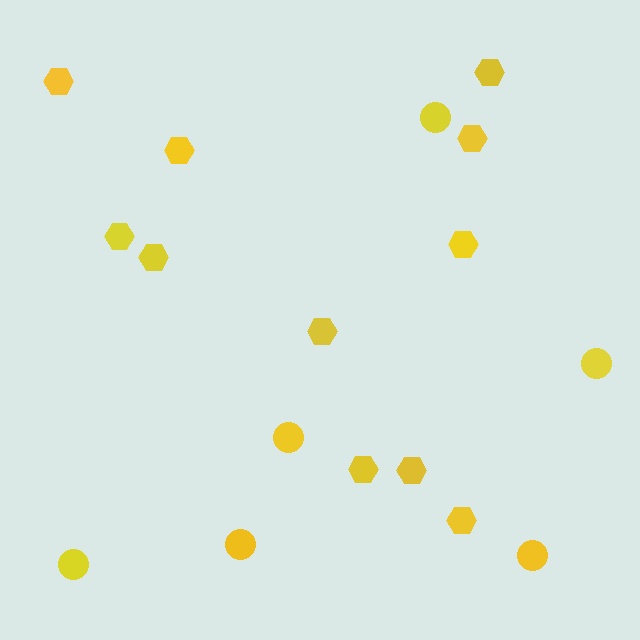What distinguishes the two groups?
There are 2 groups: one group of circles (6) and one group of hexagons (11).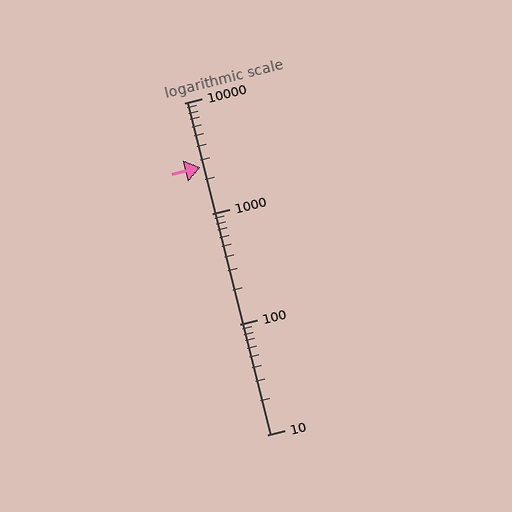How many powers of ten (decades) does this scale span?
The scale spans 3 decades, from 10 to 10000.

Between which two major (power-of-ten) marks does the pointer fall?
The pointer is between 1000 and 10000.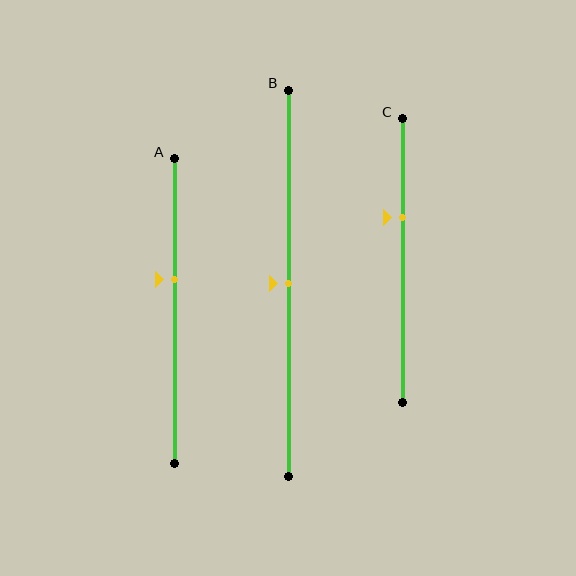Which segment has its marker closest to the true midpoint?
Segment B has its marker closest to the true midpoint.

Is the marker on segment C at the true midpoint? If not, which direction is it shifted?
No, the marker on segment C is shifted upward by about 15% of the segment length.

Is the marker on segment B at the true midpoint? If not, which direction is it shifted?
Yes, the marker on segment B is at the true midpoint.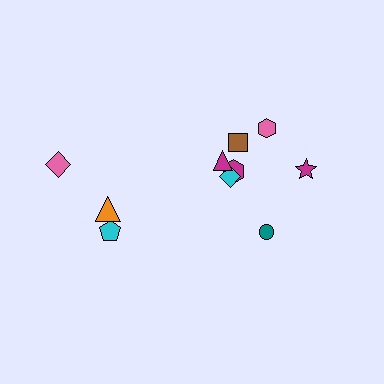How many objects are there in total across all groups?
There are 10 objects.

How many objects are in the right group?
There are 7 objects.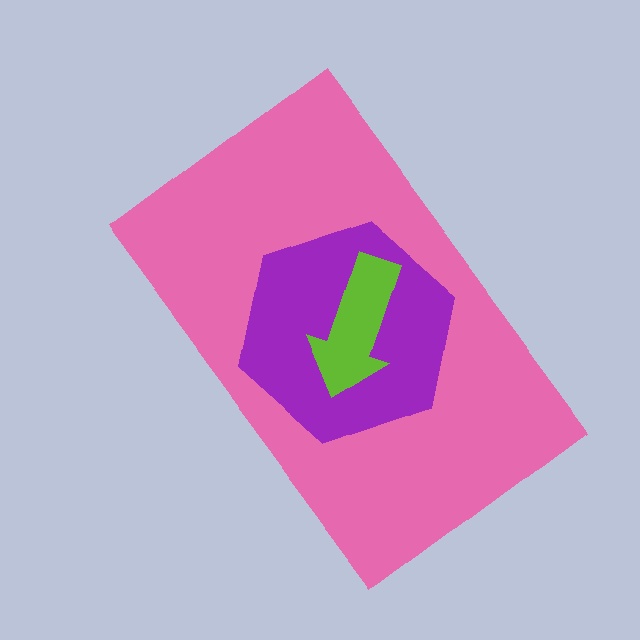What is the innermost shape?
The lime arrow.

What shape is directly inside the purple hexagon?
The lime arrow.